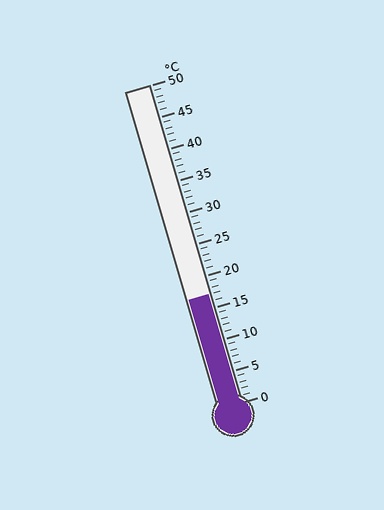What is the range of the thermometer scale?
The thermometer scale ranges from 0°C to 50°C.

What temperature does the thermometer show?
The thermometer shows approximately 17°C.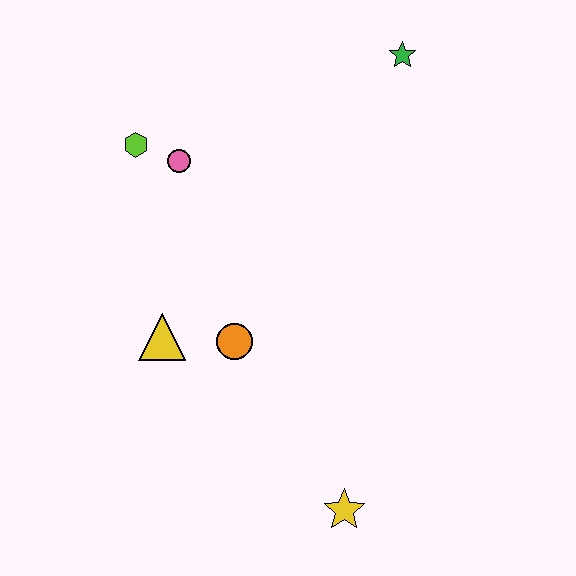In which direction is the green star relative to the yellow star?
The green star is above the yellow star.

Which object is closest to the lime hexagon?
The pink circle is closest to the lime hexagon.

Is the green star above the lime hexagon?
Yes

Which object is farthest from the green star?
The yellow star is farthest from the green star.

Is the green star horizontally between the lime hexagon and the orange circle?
No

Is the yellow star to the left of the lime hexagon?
No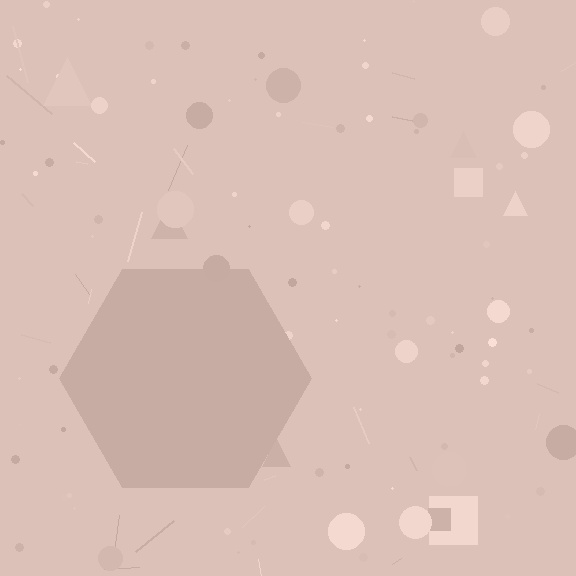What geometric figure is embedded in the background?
A hexagon is embedded in the background.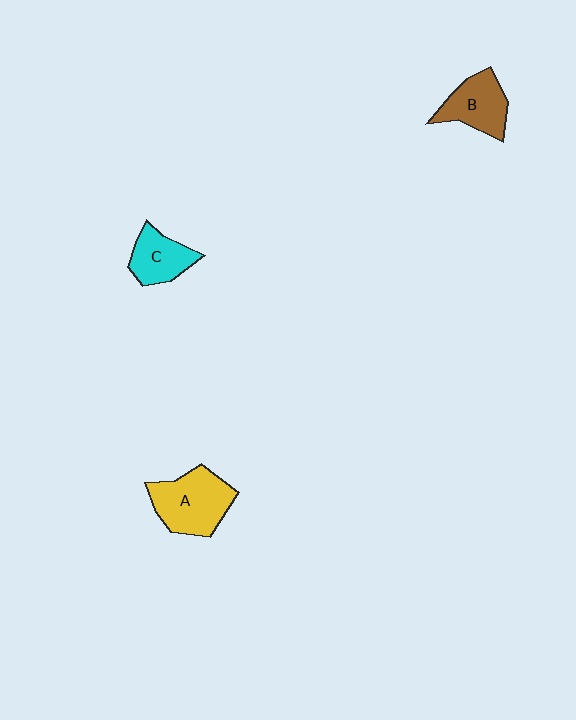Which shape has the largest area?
Shape A (yellow).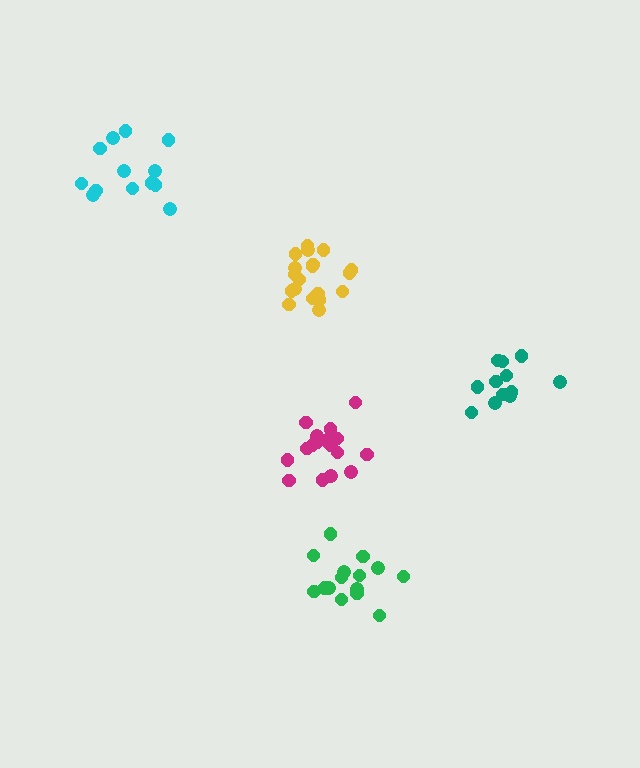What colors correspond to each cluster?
The clusters are colored: green, teal, cyan, yellow, magenta.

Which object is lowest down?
The green cluster is bottommost.